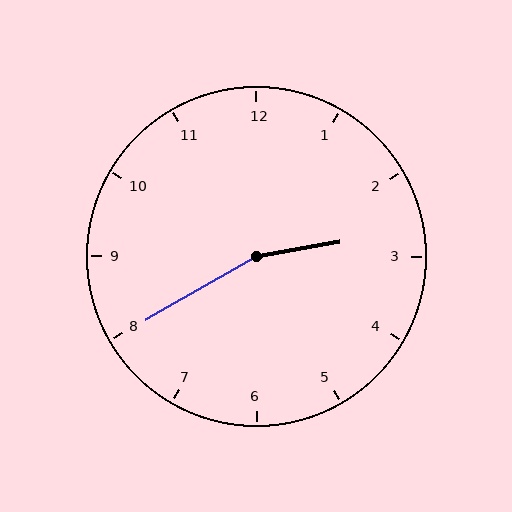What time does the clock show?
2:40.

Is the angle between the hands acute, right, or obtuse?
It is obtuse.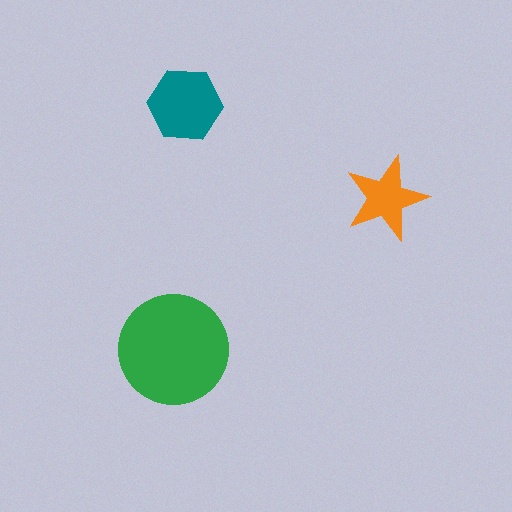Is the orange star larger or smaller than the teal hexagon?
Smaller.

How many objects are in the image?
There are 3 objects in the image.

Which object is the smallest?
The orange star.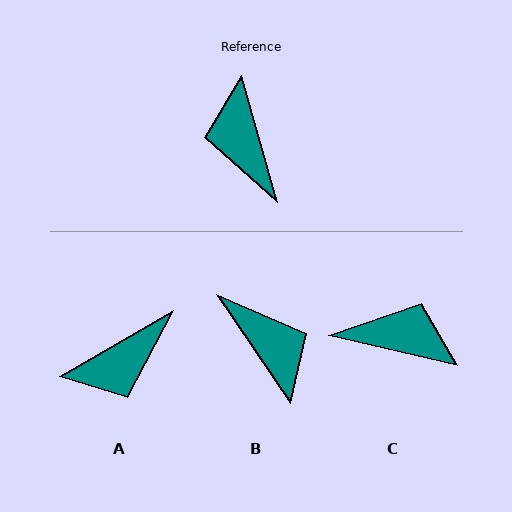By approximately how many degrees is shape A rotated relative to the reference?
Approximately 104 degrees counter-clockwise.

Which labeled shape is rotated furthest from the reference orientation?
B, about 162 degrees away.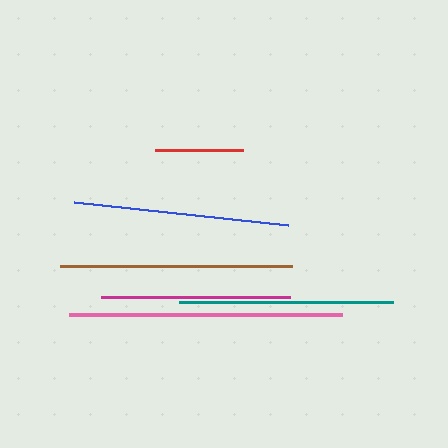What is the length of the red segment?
The red segment is approximately 88 pixels long.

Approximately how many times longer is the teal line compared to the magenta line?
The teal line is approximately 1.1 times the length of the magenta line.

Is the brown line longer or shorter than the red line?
The brown line is longer than the red line.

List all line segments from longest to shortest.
From longest to shortest: pink, brown, blue, teal, magenta, red.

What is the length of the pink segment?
The pink segment is approximately 273 pixels long.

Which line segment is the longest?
The pink line is the longest at approximately 273 pixels.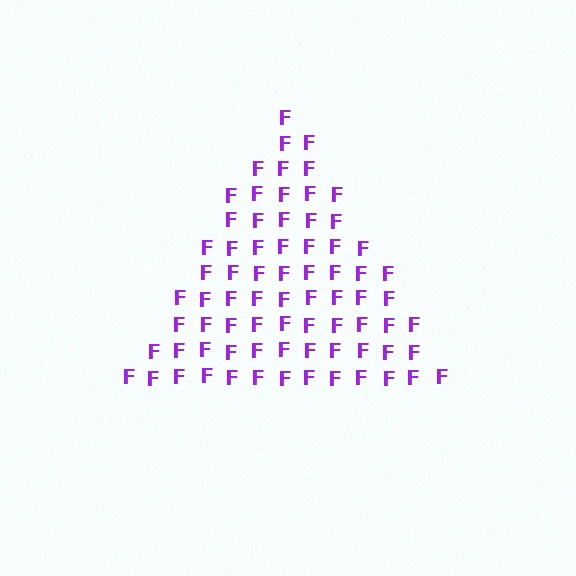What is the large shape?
The large shape is a triangle.